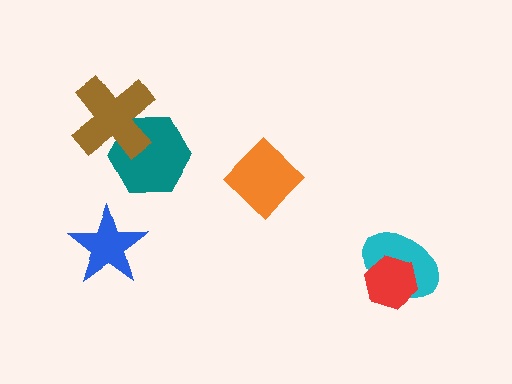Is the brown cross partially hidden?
No, no other shape covers it.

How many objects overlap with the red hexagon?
1 object overlaps with the red hexagon.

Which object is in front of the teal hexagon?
The brown cross is in front of the teal hexagon.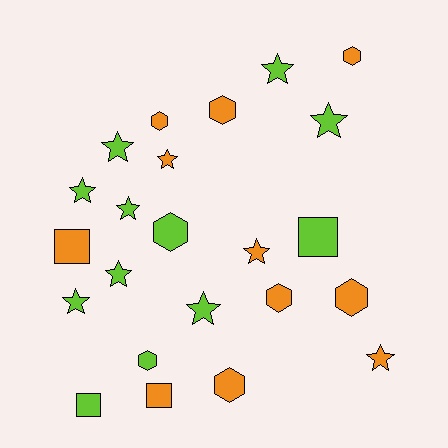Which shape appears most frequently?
Star, with 11 objects.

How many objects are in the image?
There are 23 objects.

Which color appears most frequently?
Lime, with 12 objects.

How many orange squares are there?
There are 2 orange squares.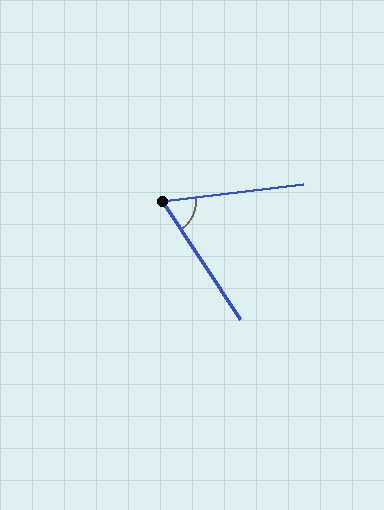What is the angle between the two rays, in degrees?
Approximately 64 degrees.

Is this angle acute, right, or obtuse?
It is acute.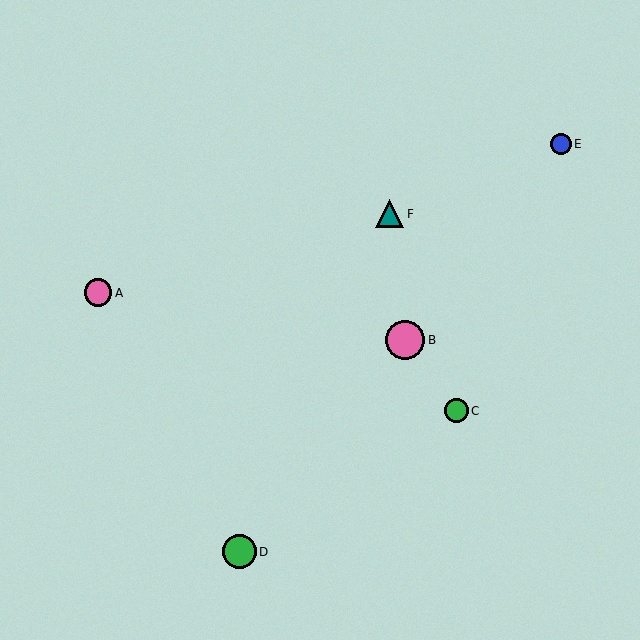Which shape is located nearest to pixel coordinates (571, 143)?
The blue circle (labeled E) at (561, 144) is nearest to that location.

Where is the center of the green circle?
The center of the green circle is at (239, 552).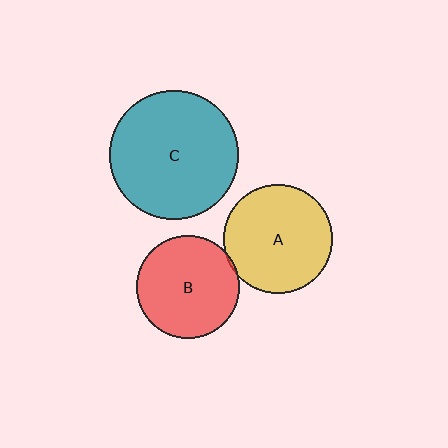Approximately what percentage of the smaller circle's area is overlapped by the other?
Approximately 5%.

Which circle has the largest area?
Circle C (teal).